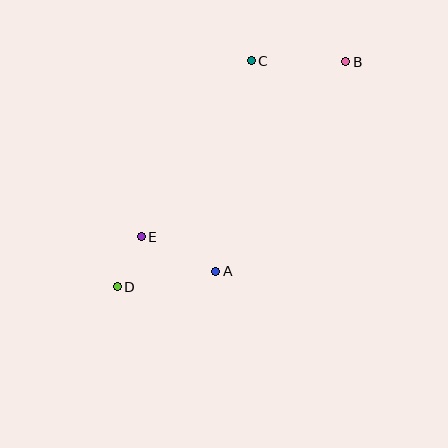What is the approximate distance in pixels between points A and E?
The distance between A and E is approximately 82 pixels.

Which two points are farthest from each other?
Points B and D are farthest from each other.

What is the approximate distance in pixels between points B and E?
The distance between B and E is approximately 269 pixels.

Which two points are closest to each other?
Points D and E are closest to each other.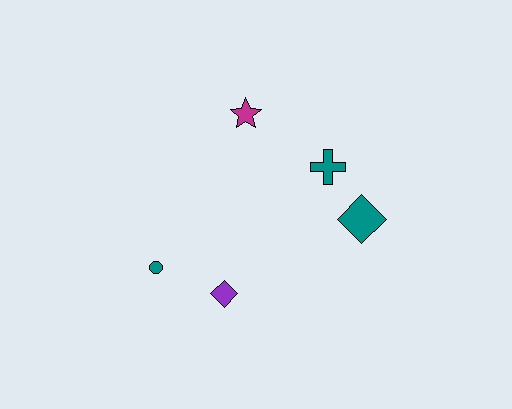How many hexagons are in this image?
There are no hexagons.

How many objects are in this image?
There are 5 objects.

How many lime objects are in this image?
There are no lime objects.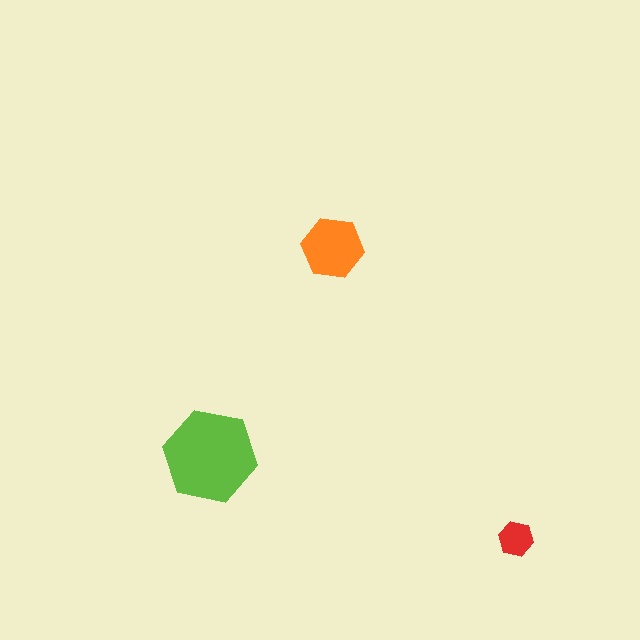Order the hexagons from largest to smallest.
the lime one, the orange one, the red one.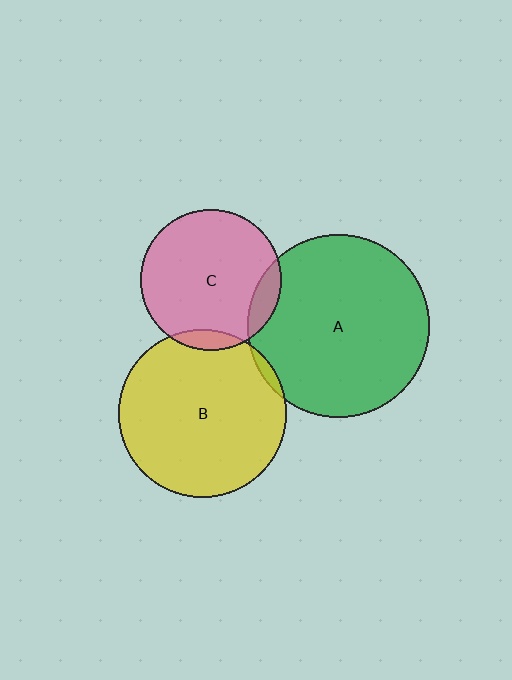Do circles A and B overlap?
Yes.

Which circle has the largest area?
Circle A (green).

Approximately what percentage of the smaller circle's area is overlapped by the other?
Approximately 5%.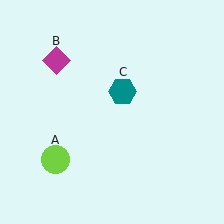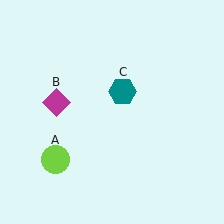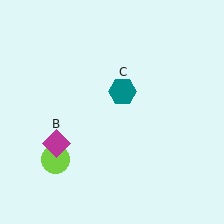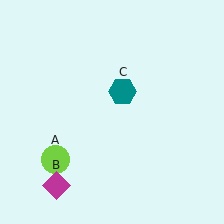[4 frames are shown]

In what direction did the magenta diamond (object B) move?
The magenta diamond (object B) moved down.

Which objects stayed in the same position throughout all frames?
Lime circle (object A) and teal hexagon (object C) remained stationary.